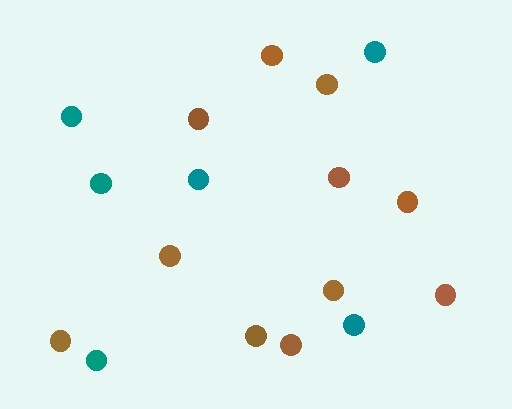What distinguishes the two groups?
There are 2 groups: one group of brown circles (11) and one group of teal circles (6).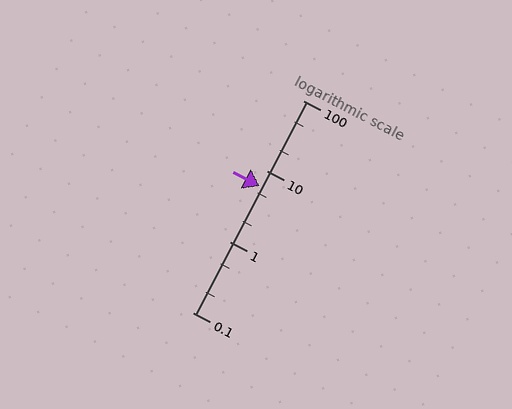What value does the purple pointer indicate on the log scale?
The pointer indicates approximately 6.2.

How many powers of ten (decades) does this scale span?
The scale spans 3 decades, from 0.1 to 100.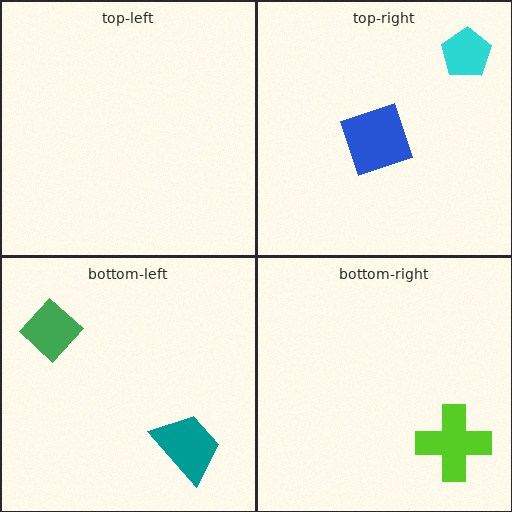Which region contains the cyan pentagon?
The top-right region.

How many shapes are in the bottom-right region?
1.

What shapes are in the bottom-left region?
The green diamond, the teal trapezoid.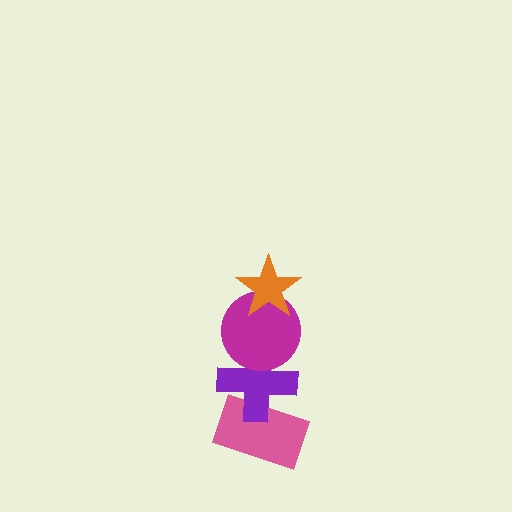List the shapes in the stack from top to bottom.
From top to bottom: the orange star, the magenta circle, the purple cross, the pink rectangle.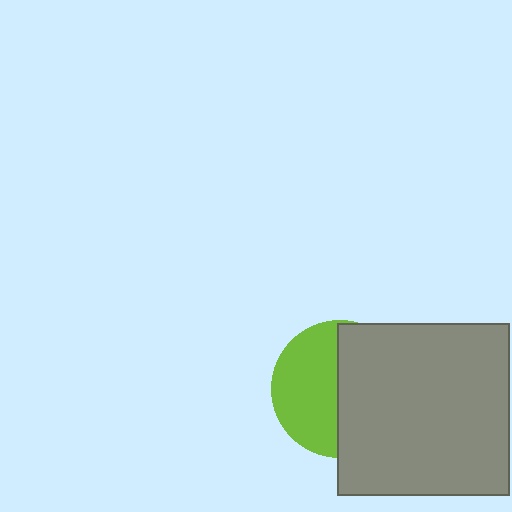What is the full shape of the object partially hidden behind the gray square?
The partially hidden object is a lime circle.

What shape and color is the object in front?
The object in front is a gray square.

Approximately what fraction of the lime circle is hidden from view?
Roughly 52% of the lime circle is hidden behind the gray square.